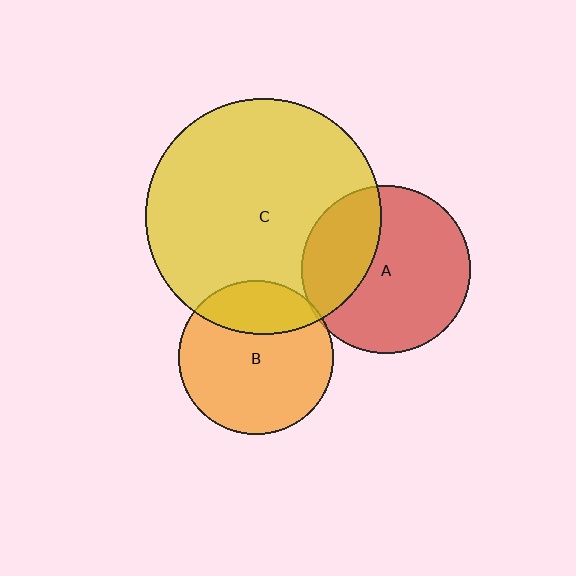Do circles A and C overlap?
Yes.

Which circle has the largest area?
Circle C (yellow).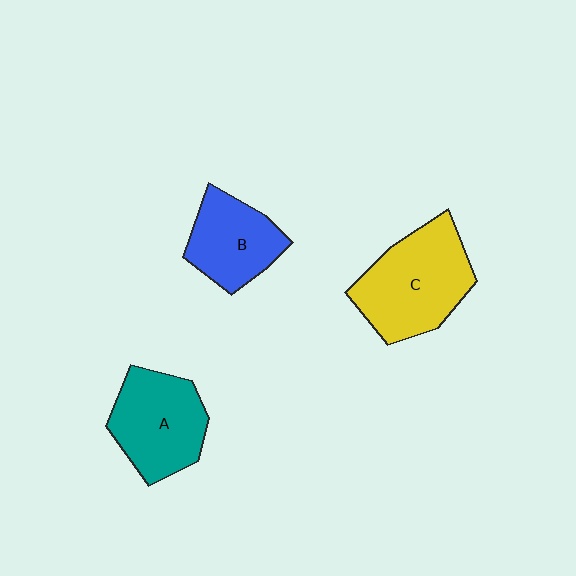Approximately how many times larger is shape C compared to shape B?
Approximately 1.5 times.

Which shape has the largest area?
Shape C (yellow).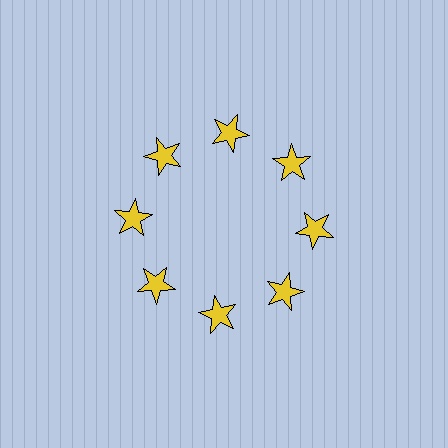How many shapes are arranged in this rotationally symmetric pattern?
There are 8 shapes, arranged in 8 groups of 1.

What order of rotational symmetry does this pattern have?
This pattern has 8-fold rotational symmetry.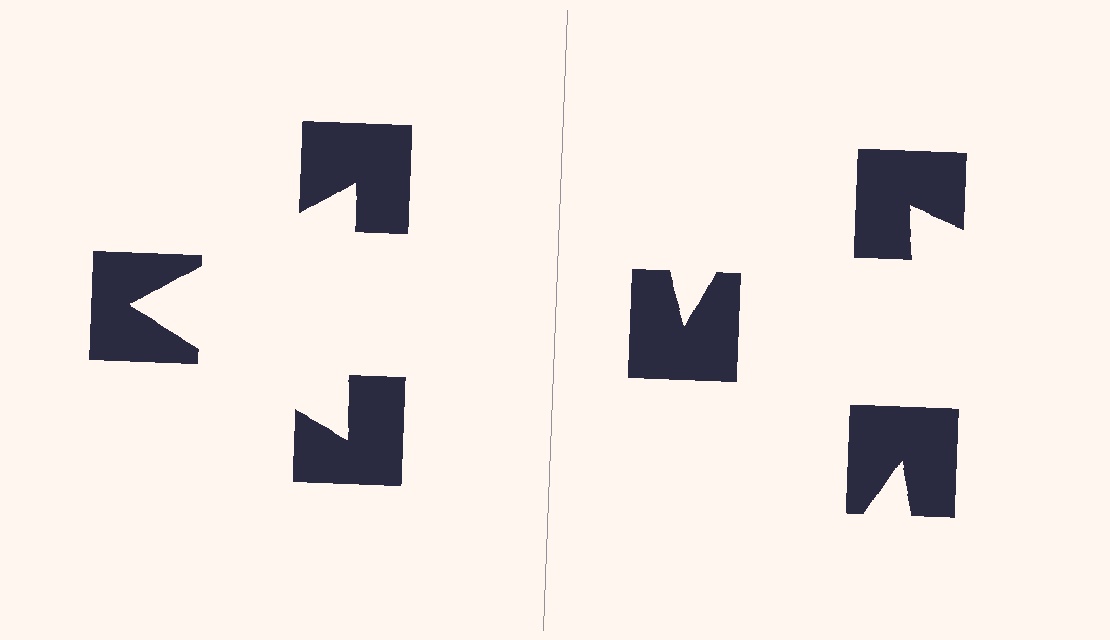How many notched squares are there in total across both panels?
6 — 3 on each side.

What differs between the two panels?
The notched squares are positioned identically on both sides; only the wedge orientations differ. On the left they align to a triangle; on the right they are misaligned.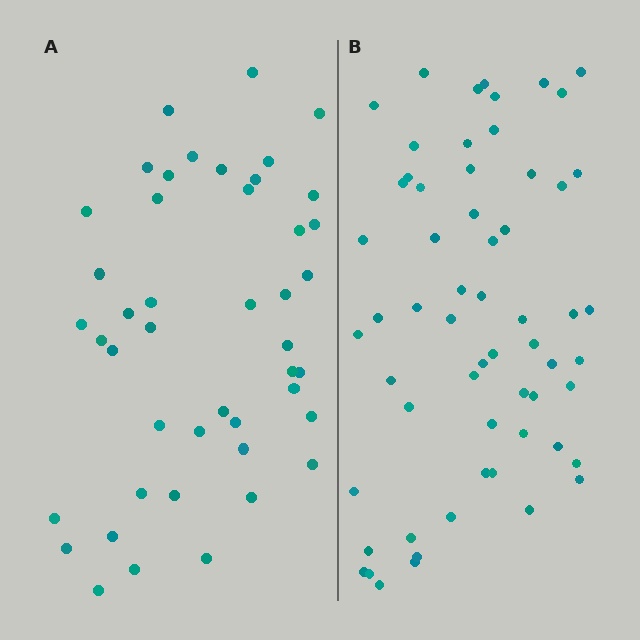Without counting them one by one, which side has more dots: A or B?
Region B (the right region) has more dots.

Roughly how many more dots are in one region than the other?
Region B has approximately 15 more dots than region A.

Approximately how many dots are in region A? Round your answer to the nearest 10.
About 40 dots. (The exact count is 45, which rounds to 40.)